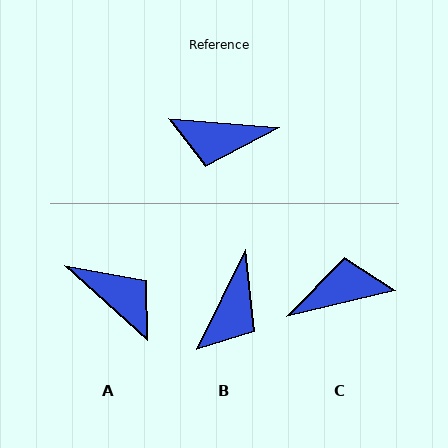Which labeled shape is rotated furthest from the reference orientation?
C, about 162 degrees away.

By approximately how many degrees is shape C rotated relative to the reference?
Approximately 162 degrees clockwise.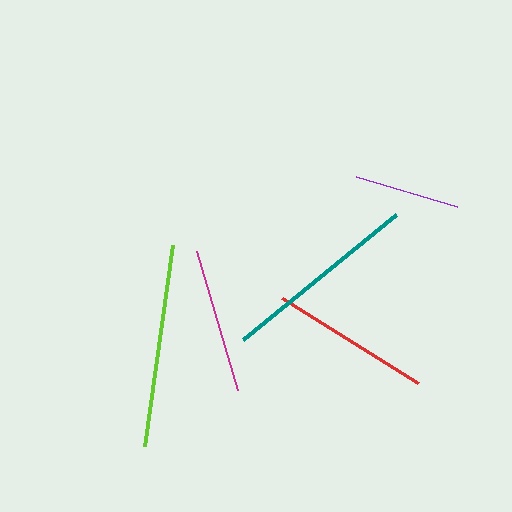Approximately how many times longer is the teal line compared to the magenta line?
The teal line is approximately 1.4 times the length of the magenta line.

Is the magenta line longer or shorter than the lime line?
The lime line is longer than the magenta line.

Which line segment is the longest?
The lime line is the longest at approximately 203 pixels.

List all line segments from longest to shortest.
From longest to shortest: lime, teal, red, magenta, purple.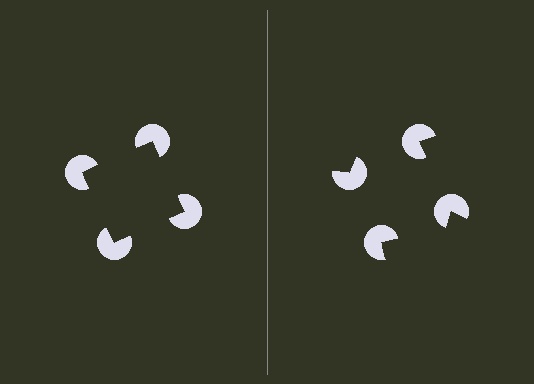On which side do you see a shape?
An illusory square appears on the left side. On the right side the wedge cuts are rotated, so no coherent shape forms.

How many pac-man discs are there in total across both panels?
8 — 4 on each side.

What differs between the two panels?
The pac-man discs are positioned identically on both sides; only the wedge orientations differ. On the left they align to a square; on the right they are misaligned.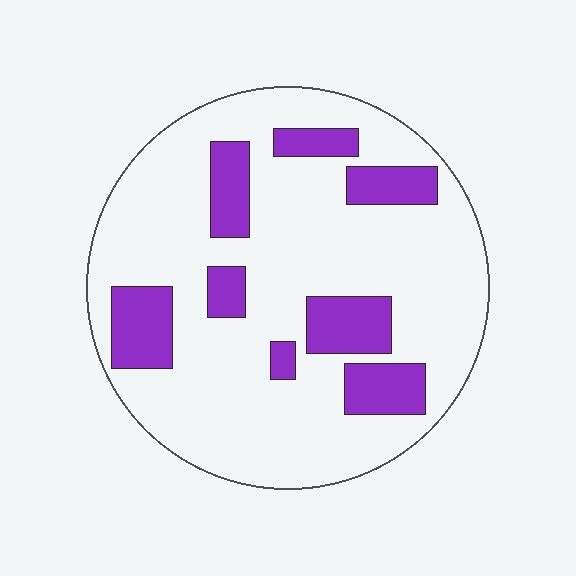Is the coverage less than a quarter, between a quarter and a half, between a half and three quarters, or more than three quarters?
Less than a quarter.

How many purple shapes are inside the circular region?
8.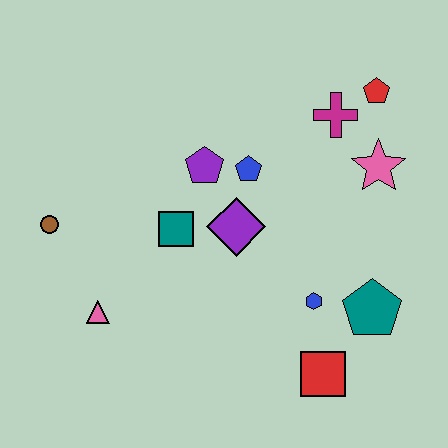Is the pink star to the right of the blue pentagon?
Yes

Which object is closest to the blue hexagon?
The teal pentagon is closest to the blue hexagon.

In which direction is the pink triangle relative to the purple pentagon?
The pink triangle is below the purple pentagon.